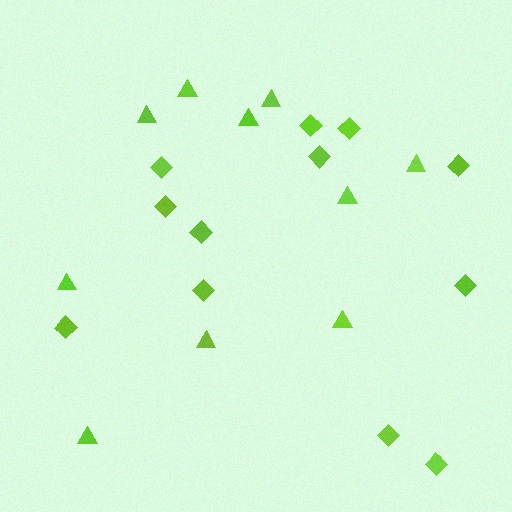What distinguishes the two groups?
There are 2 groups: one group of triangles (10) and one group of diamonds (12).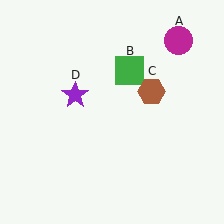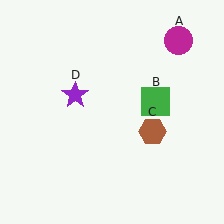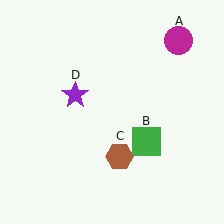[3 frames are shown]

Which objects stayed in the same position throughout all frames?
Magenta circle (object A) and purple star (object D) remained stationary.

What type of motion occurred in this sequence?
The green square (object B), brown hexagon (object C) rotated clockwise around the center of the scene.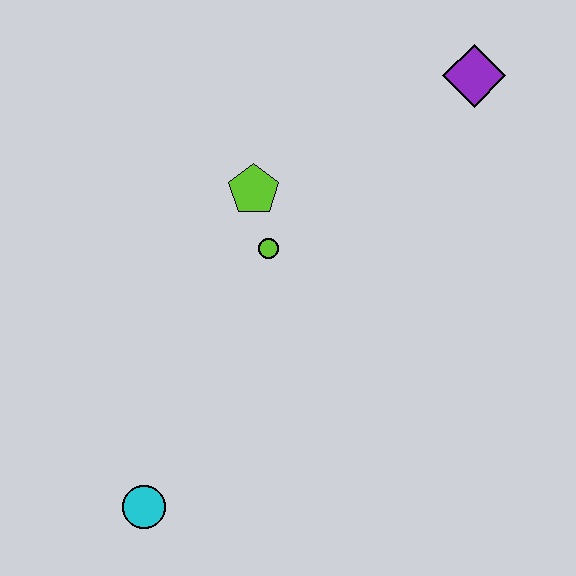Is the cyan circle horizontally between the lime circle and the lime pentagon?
No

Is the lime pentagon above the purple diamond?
No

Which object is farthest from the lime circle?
The cyan circle is farthest from the lime circle.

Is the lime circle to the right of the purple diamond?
No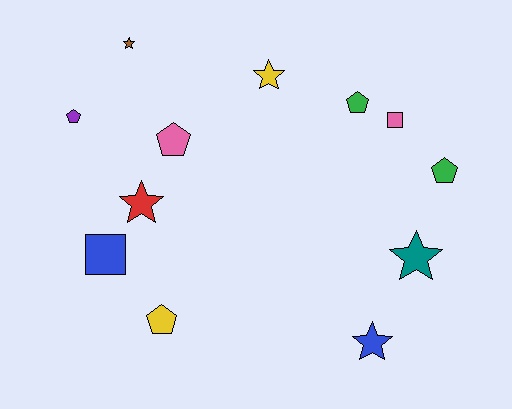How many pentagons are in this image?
There are 5 pentagons.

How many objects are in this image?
There are 12 objects.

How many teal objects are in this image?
There is 1 teal object.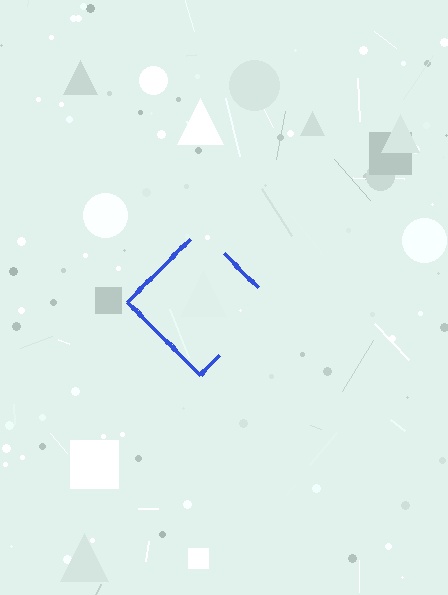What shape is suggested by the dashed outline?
The dashed outline suggests a diamond.